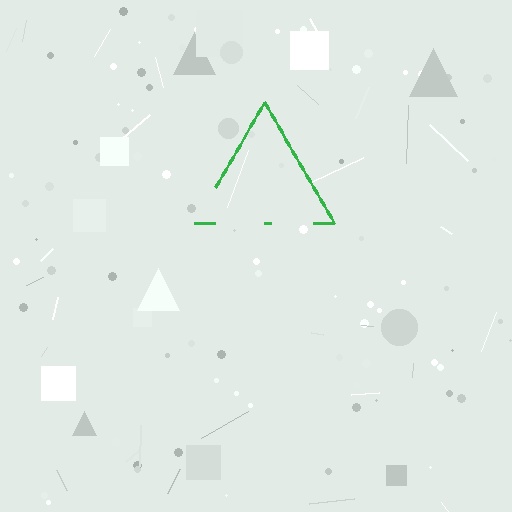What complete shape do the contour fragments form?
The contour fragments form a triangle.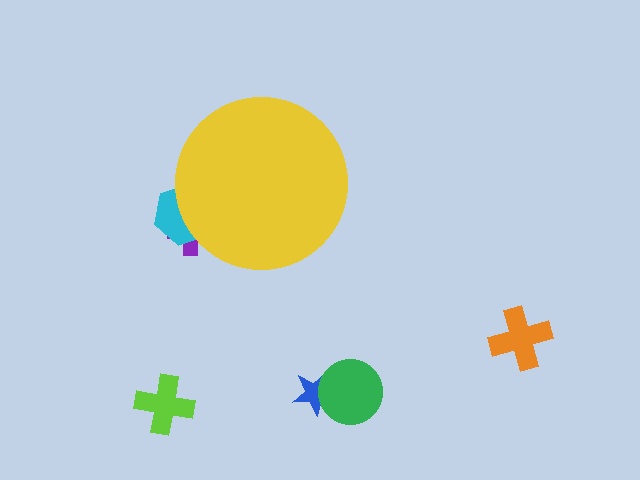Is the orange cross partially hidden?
No, the orange cross is fully visible.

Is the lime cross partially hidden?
No, the lime cross is fully visible.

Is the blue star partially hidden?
No, the blue star is fully visible.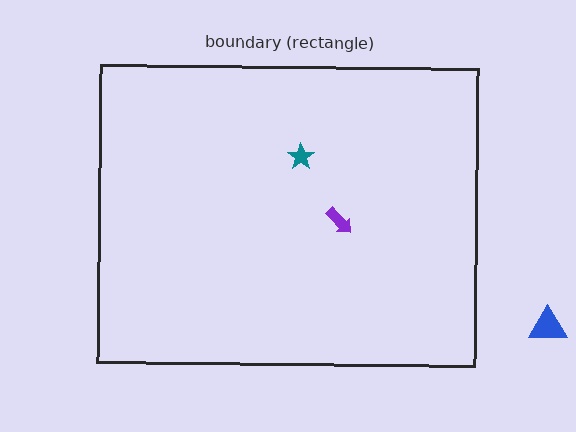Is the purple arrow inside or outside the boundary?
Inside.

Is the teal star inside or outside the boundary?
Inside.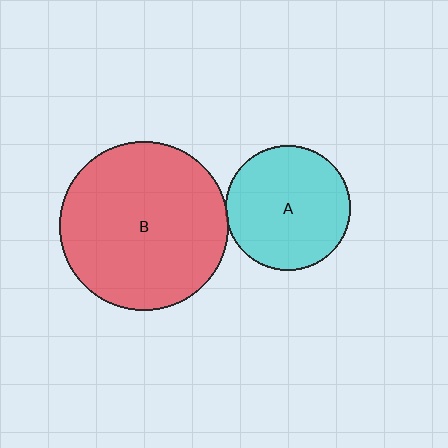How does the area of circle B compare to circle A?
Approximately 1.8 times.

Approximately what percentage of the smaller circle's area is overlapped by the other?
Approximately 5%.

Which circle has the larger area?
Circle B (red).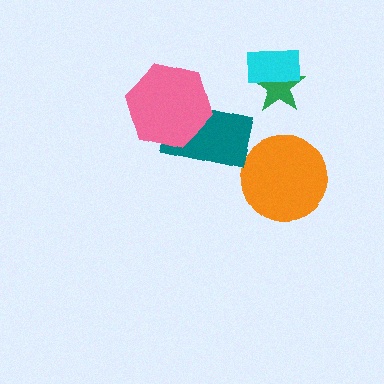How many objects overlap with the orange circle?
0 objects overlap with the orange circle.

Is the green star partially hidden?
Yes, it is partially covered by another shape.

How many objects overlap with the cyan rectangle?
1 object overlaps with the cyan rectangle.